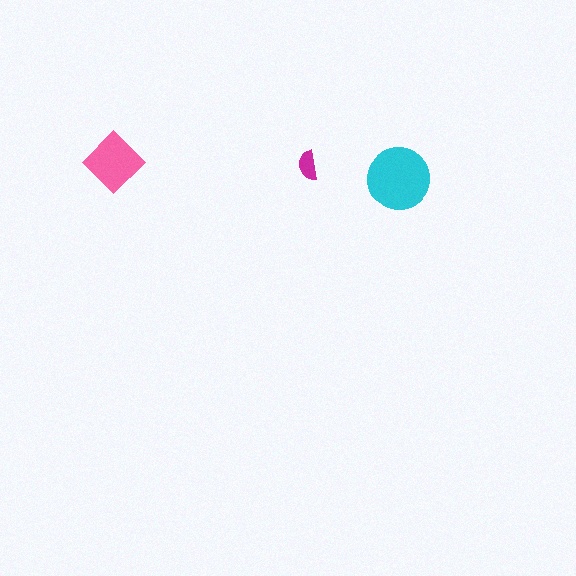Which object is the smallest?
The magenta semicircle.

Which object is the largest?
The cyan circle.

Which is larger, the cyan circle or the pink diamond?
The cyan circle.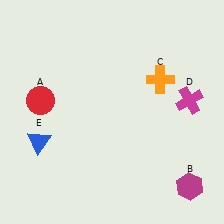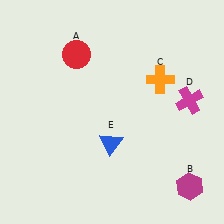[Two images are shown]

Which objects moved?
The objects that moved are: the red circle (A), the blue triangle (E).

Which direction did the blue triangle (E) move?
The blue triangle (E) moved right.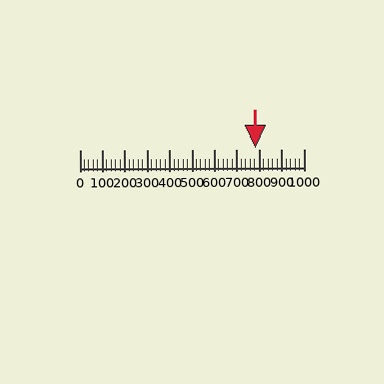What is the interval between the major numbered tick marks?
The major tick marks are spaced 100 units apart.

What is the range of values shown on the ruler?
The ruler shows values from 0 to 1000.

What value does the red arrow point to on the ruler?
The red arrow points to approximately 782.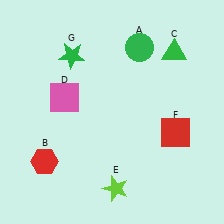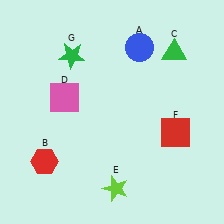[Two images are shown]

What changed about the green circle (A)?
In Image 1, A is green. In Image 2, it changed to blue.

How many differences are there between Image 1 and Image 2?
There is 1 difference between the two images.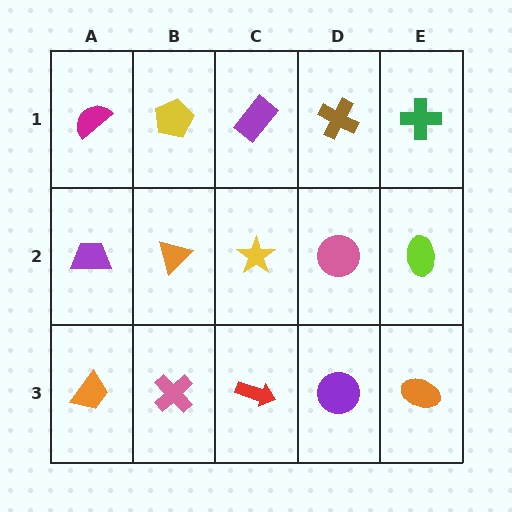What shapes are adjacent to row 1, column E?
A lime ellipse (row 2, column E), a brown cross (row 1, column D).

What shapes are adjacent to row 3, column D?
A pink circle (row 2, column D), a red arrow (row 3, column C), an orange ellipse (row 3, column E).